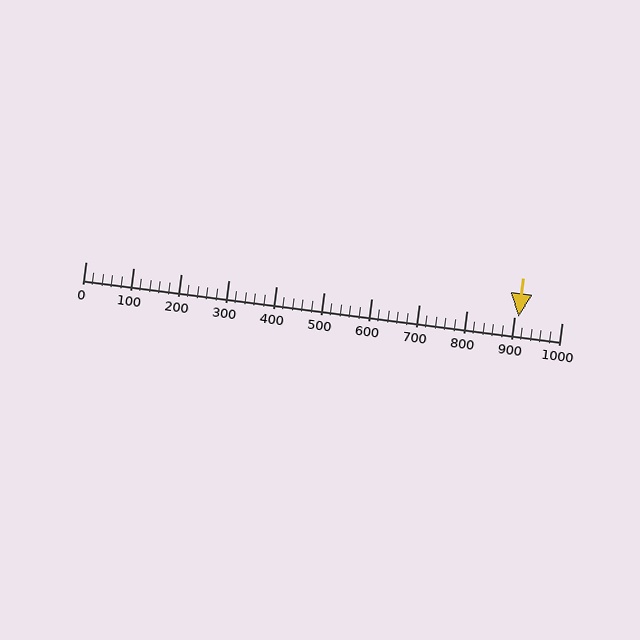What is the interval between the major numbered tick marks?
The major tick marks are spaced 100 units apart.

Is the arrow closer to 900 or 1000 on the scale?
The arrow is closer to 900.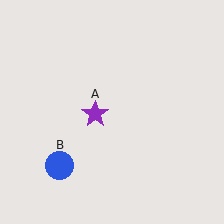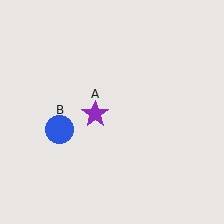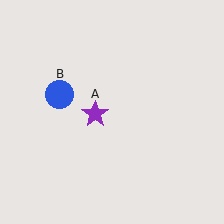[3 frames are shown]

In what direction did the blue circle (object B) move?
The blue circle (object B) moved up.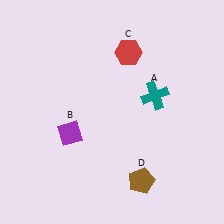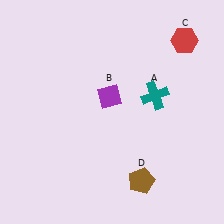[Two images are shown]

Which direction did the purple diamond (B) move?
The purple diamond (B) moved right.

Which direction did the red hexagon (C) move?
The red hexagon (C) moved right.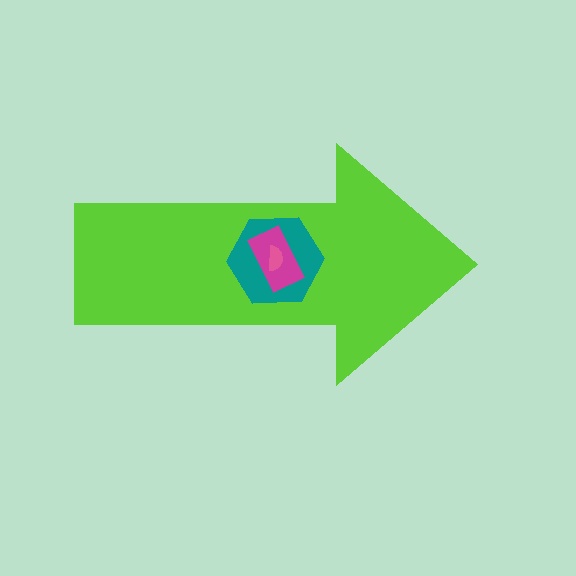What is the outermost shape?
The lime arrow.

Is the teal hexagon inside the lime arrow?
Yes.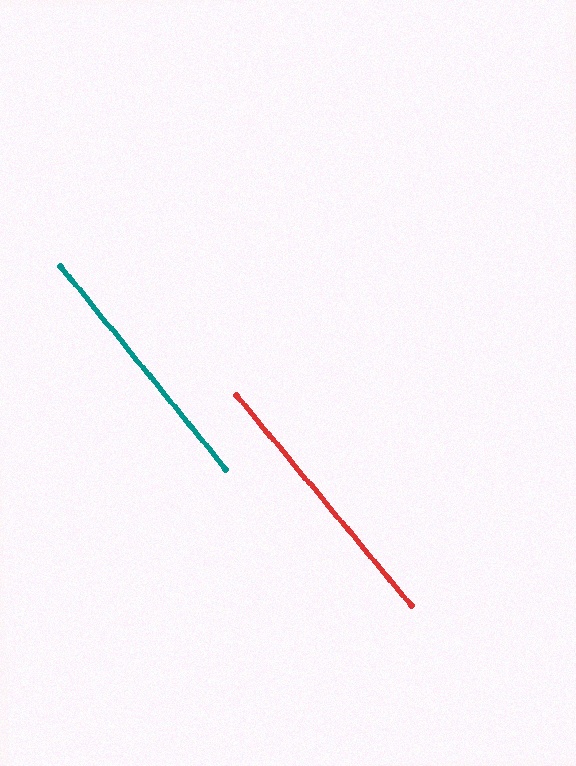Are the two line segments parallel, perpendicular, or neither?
Parallel — their directions differ by only 0.5°.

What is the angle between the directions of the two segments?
Approximately 1 degree.